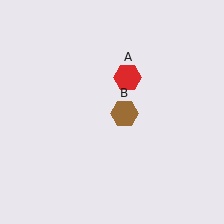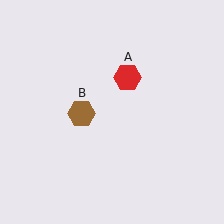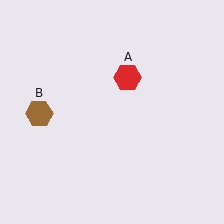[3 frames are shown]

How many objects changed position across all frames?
1 object changed position: brown hexagon (object B).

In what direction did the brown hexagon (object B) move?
The brown hexagon (object B) moved left.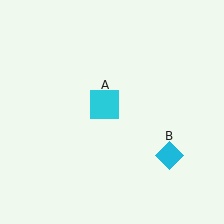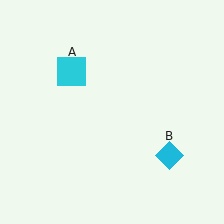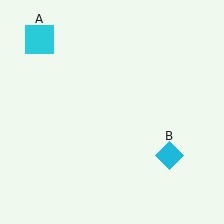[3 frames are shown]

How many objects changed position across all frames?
1 object changed position: cyan square (object A).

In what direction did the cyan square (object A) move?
The cyan square (object A) moved up and to the left.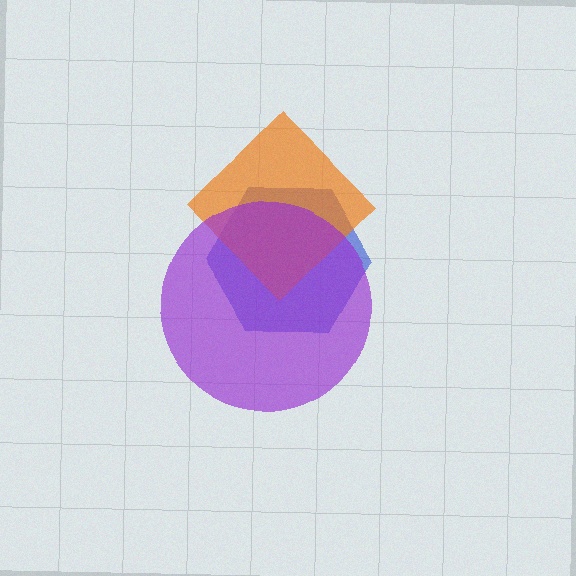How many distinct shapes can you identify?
There are 3 distinct shapes: a blue hexagon, an orange diamond, a purple circle.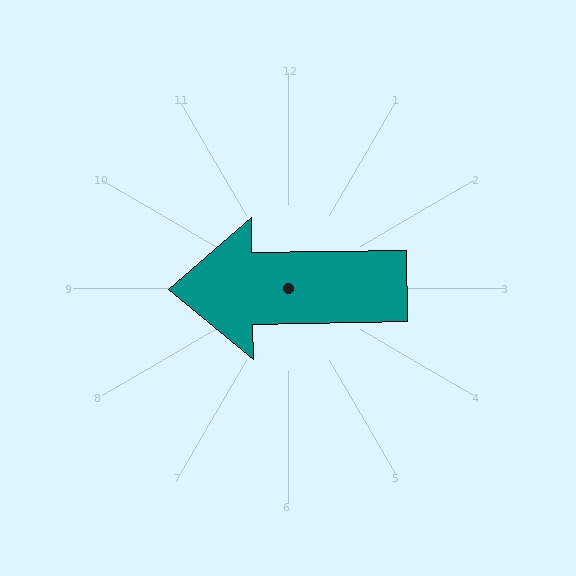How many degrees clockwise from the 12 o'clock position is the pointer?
Approximately 269 degrees.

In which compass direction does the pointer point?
West.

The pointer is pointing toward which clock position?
Roughly 9 o'clock.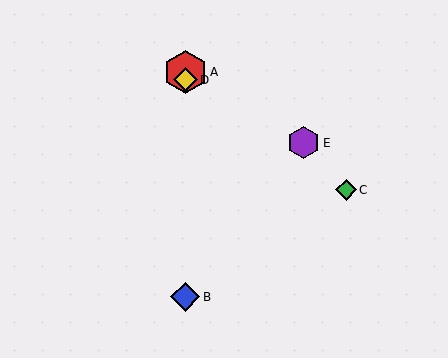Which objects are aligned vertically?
Objects A, B, D are aligned vertically.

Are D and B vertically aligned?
Yes, both are at x≈185.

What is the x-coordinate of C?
Object C is at x≈346.